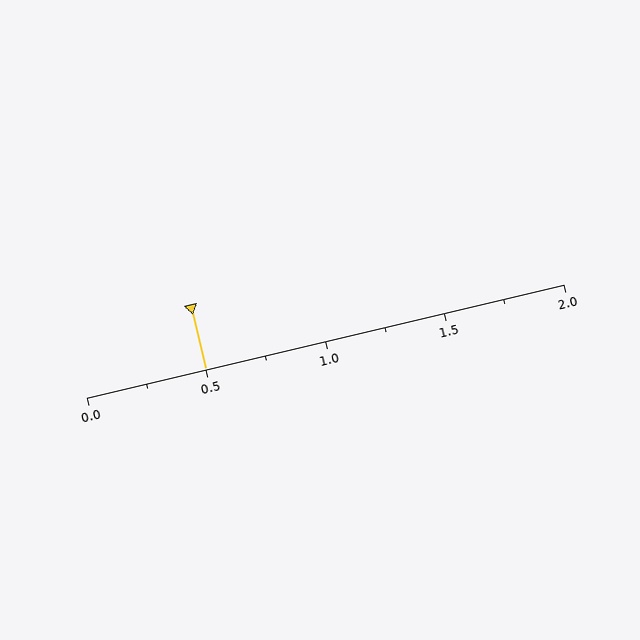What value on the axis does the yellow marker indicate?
The marker indicates approximately 0.5.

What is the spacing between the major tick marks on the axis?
The major ticks are spaced 0.5 apart.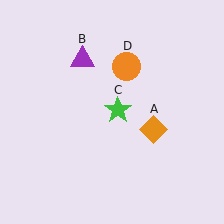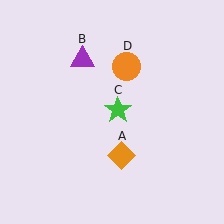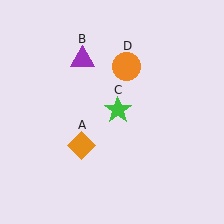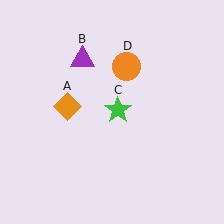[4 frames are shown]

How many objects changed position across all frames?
1 object changed position: orange diamond (object A).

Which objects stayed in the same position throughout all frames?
Purple triangle (object B) and green star (object C) and orange circle (object D) remained stationary.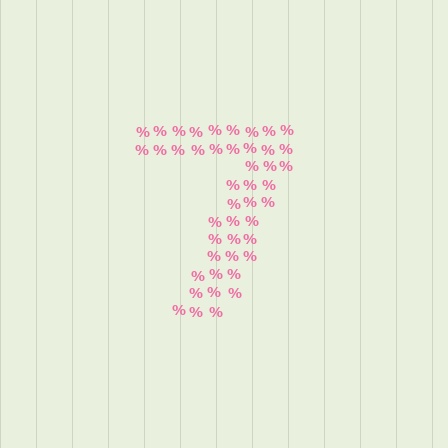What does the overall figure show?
The overall figure shows the digit 7.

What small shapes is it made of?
It is made of small percent signs.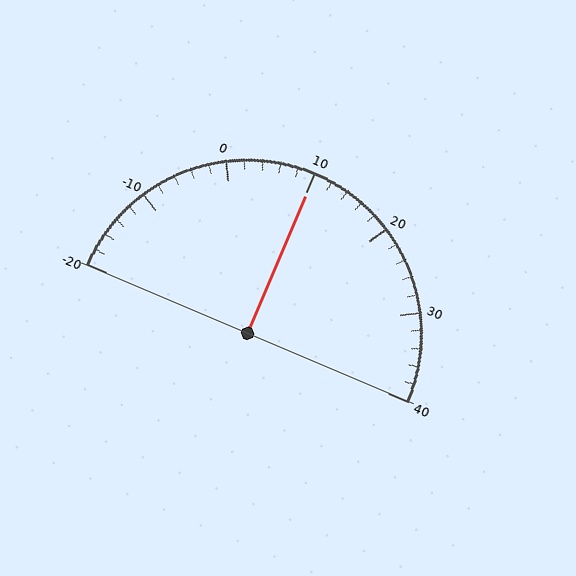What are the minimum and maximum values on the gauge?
The gauge ranges from -20 to 40.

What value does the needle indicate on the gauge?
The needle indicates approximately 10.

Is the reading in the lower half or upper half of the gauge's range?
The reading is in the upper half of the range (-20 to 40).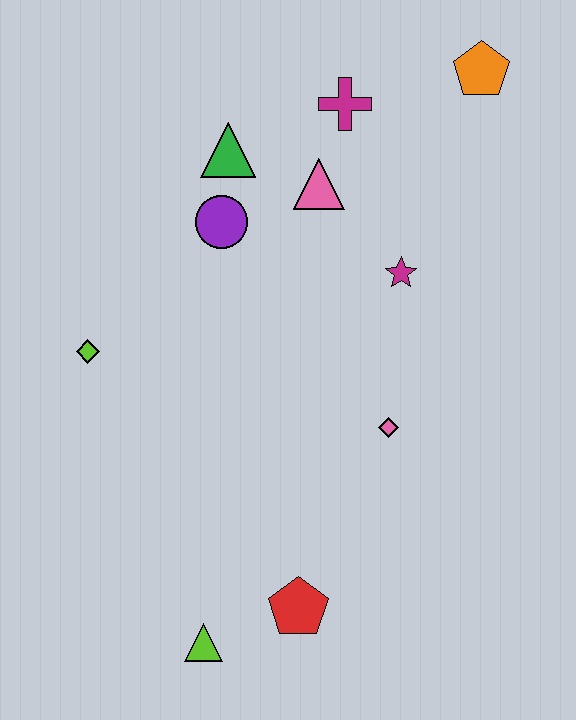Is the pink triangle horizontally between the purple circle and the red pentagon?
No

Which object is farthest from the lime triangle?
The orange pentagon is farthest from the lime triangle.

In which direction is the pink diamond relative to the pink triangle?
The pink diamond is below the pink triangle.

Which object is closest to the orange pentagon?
The magenta cross is closest to the orange pentagon.